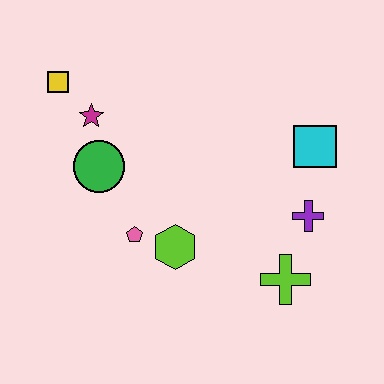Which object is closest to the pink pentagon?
The lime hexagon is closest to the pink pentagon.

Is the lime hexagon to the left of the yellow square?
No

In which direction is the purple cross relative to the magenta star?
The purple cross is to the right of the magenta star.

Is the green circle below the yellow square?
Yes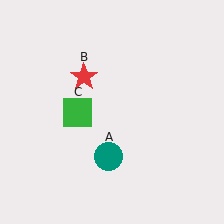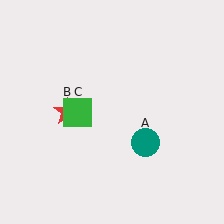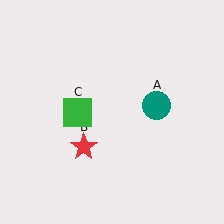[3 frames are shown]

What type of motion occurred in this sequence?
The teal circle (object A), red star (object B) rotated counterclockwise around the center of the scene.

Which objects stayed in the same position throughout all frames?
Green square (object C) remained stationary.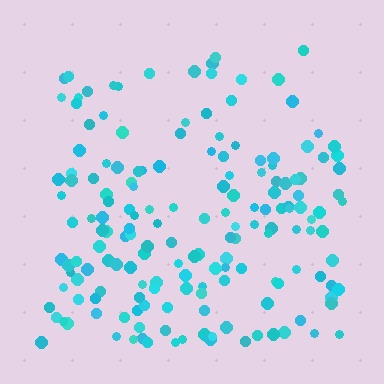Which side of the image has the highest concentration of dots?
The bottom.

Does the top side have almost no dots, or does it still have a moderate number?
Still a moderate number, just noticeably fewer than the bottom.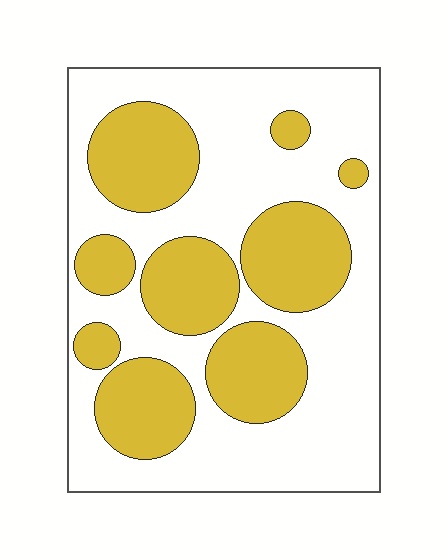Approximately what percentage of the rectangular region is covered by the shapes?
Approximately 40%.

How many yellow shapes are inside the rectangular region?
9.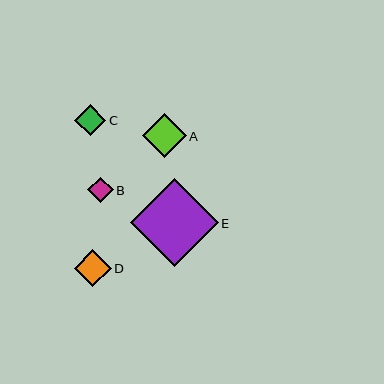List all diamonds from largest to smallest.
From largest to smallest: E, A, D, C, B.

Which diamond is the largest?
Diamond E is the largest with a size of approximately 88 pixels.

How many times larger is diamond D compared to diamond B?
Diamond D is approximately 1.5 times the size of diamond B.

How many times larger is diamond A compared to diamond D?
Diamond A is approximately 1.2 times the size of diamond D.